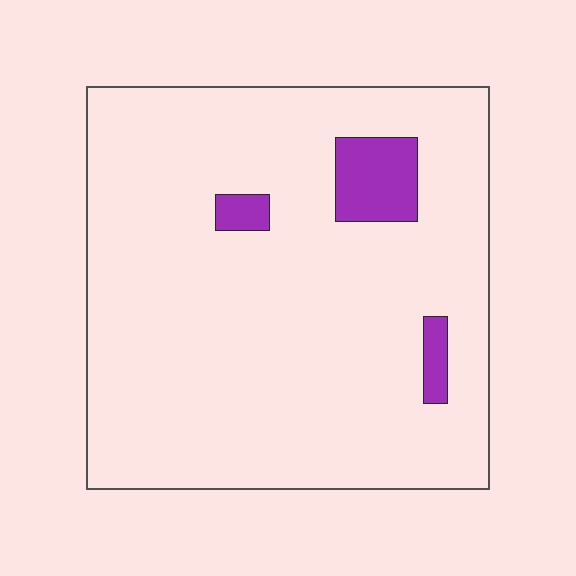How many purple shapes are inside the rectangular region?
3.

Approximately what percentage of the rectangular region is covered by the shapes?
Approximately 5%.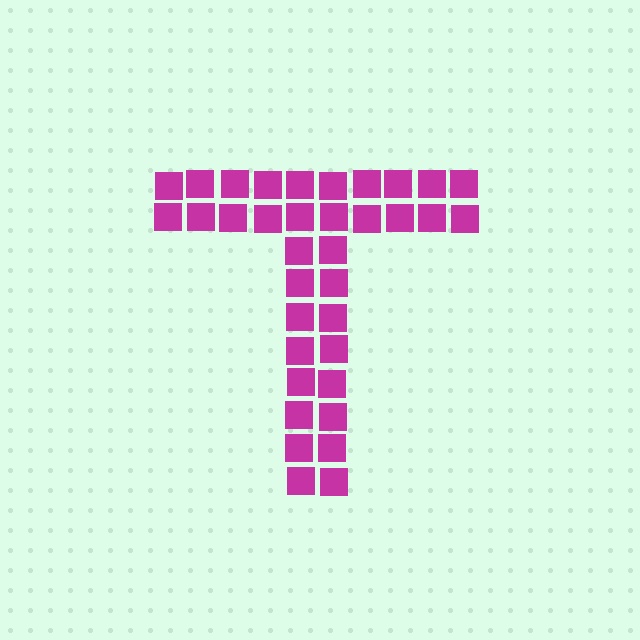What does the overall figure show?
The overall figure shows the letter T.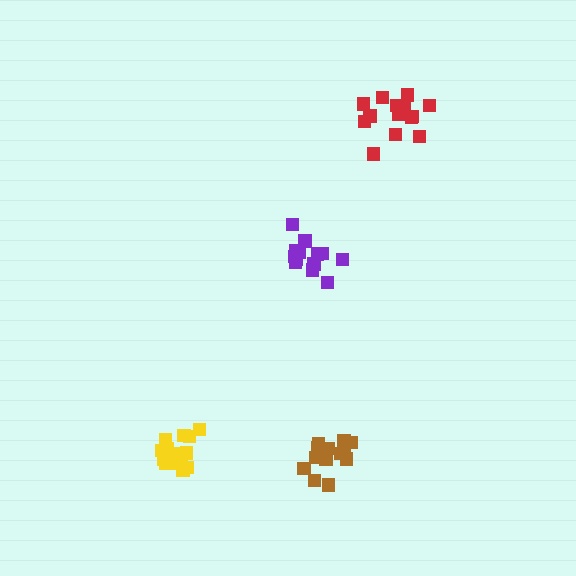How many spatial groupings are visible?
There are 4 spatial groupings.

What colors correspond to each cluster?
The clusters are colored: brown, yellow, red, purple.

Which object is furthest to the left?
The yellow cluster is leftmost.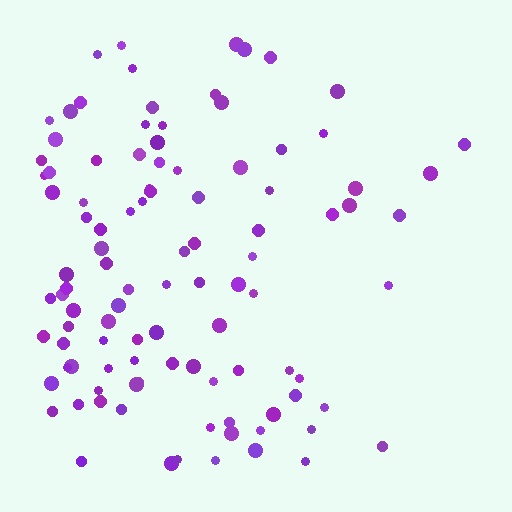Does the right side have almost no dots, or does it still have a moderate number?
Still a moderate number, just noticeably fewer than the left.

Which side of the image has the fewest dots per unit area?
The right.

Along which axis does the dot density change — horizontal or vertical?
Horizontal.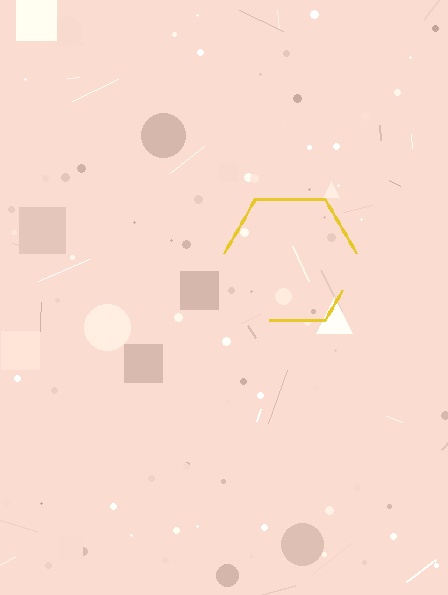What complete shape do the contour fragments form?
The contour fragments form a hexagon.